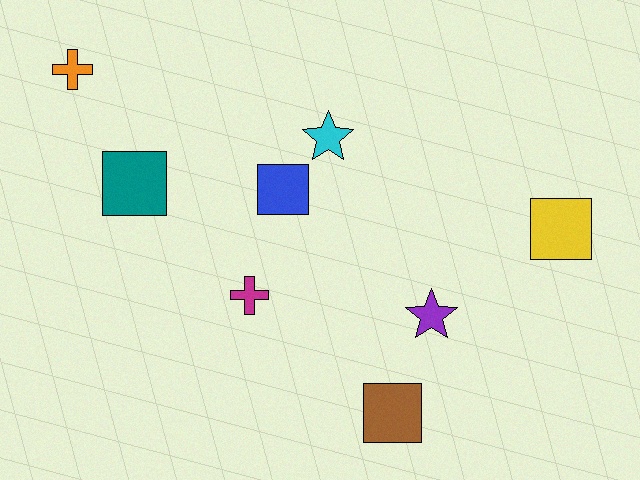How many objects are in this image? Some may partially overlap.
There are 8 objects.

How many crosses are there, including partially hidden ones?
There are 2 crosses.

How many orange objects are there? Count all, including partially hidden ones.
There is 1 orange object.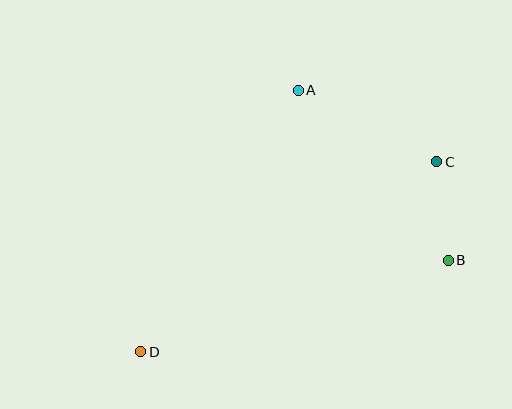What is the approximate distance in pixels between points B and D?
The distance between B and D is approximately 321 pixels.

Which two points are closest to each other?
Points B and C are closest to each other.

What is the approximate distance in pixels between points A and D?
The distance between A and D is approximately 305 pixels.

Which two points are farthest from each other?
Points C and D are farthest from each other.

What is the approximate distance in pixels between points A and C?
The distance between A and C is approximately 156 pixels.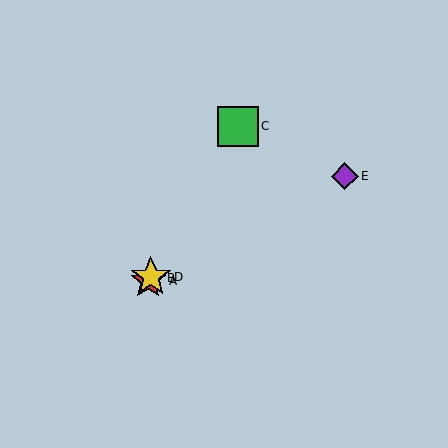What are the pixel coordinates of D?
Object D is at (151, 277).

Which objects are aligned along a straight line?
Objects A, B, C, D are aligned along a straight line.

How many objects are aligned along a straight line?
4 objects (A, B, C, D) are aligned along a straight line.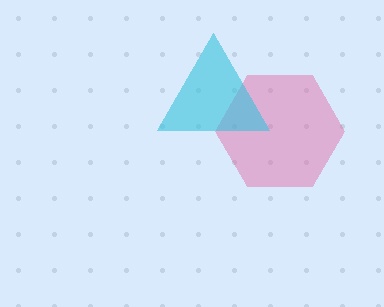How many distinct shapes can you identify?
There are 2 distinct shapes: a pink hexagon, a cyan triangle.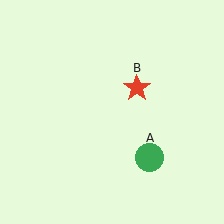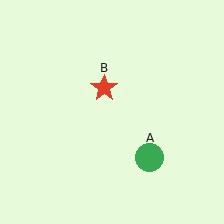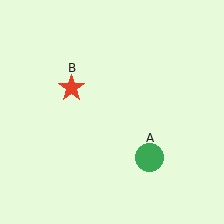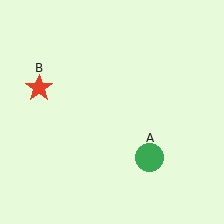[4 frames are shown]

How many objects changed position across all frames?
1 object changed position: red star (object B).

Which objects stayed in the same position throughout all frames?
Green circle (object A) remained stationary.